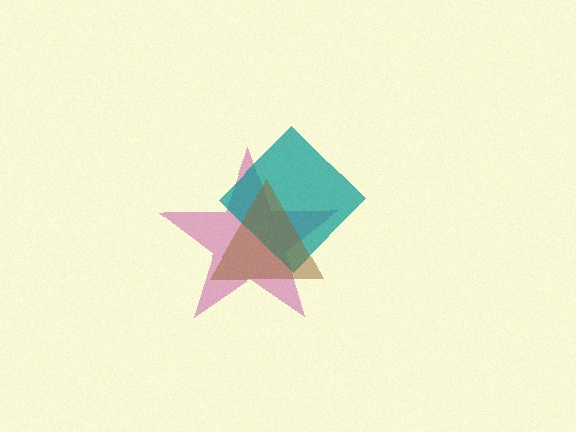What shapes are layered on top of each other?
The layered shapes are: a magenta star, a teal diamond, a brown triangle.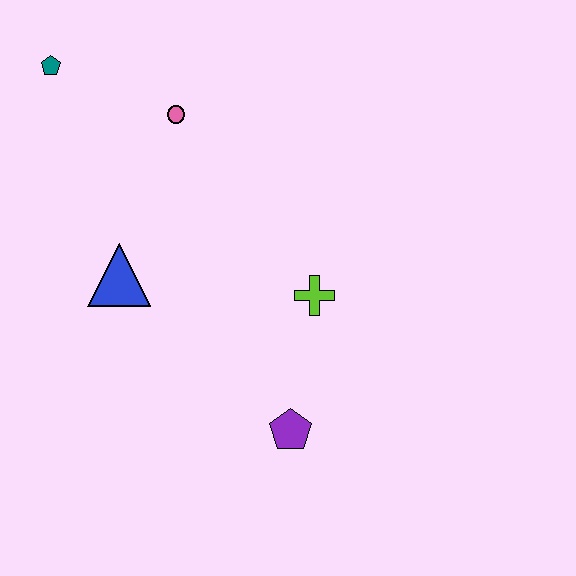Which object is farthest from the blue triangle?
The purple pentagon is farthest from the blue triangle.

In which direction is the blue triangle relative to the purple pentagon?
The blue triangle is to the left of the purple pentagon.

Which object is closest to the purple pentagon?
The lime cross is closest to the purple pentagon.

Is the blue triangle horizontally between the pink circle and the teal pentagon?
Yes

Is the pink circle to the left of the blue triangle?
No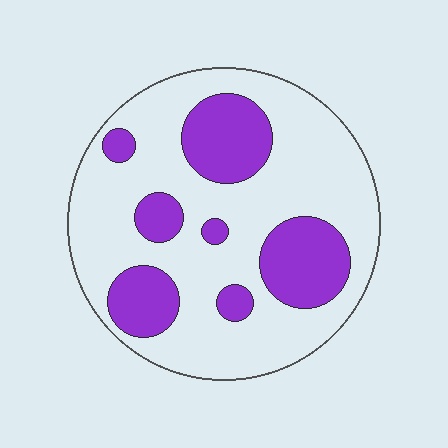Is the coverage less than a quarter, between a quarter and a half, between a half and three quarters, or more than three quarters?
Between a quarter and a half.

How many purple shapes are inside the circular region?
7.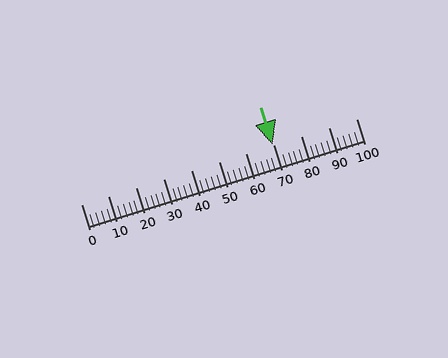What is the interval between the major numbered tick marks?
The major tick marks are spaced 10 units apart.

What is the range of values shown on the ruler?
The ruler shows values from 0 to 100.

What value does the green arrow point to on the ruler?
The green arrow points to approximately 70.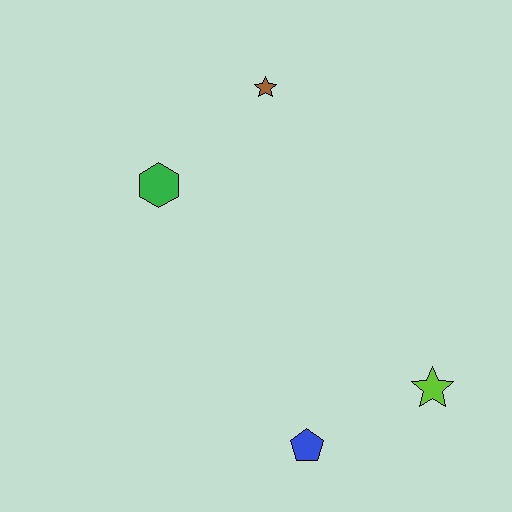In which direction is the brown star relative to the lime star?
The brown star is above the lime star.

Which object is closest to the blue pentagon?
The lime star is closest to the blue pentagon.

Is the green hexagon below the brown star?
Yes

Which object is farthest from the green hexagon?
The lime star is farthest from the green hexagon.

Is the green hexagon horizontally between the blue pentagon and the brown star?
No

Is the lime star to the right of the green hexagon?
Yes